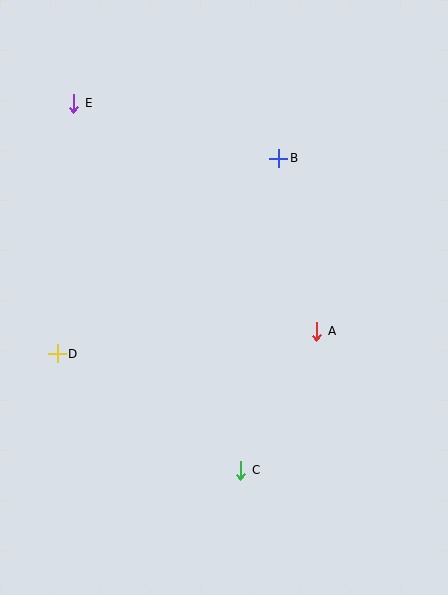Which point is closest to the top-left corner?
Point E is closest to the top-left corner.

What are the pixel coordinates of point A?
Point A is at (317, 331).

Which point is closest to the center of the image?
Point A at (317, 331) is closest to the center.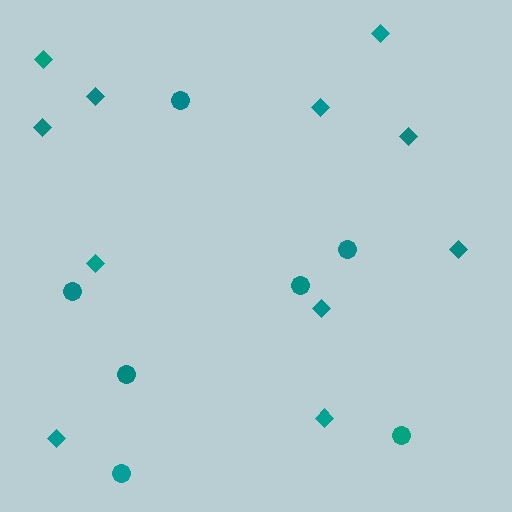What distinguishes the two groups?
There are 2 groups: one group of circles (7) and one group of diamonds (11).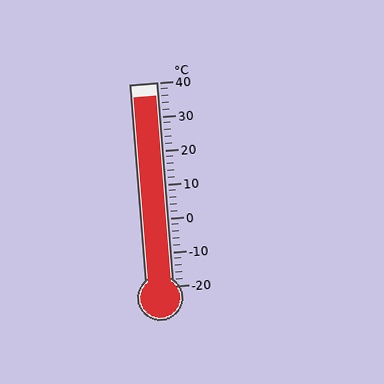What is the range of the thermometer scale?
The thermometer scale ranges from -20°C to 40°C.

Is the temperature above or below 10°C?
The temperature is above 10°C.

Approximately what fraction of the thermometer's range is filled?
The thermometer is filled to approximately 95% of its range.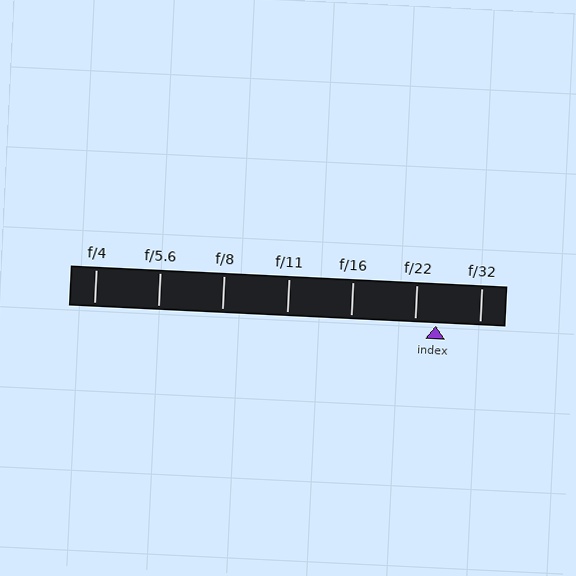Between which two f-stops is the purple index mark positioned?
The index mark is between f/22 and f/32.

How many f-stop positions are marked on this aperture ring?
There are 7 f-stop positions marked.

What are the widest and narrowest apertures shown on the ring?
The widest aperture shown is f/4 and the narrowest is f/32.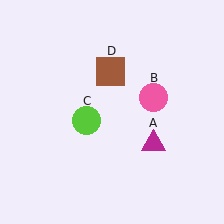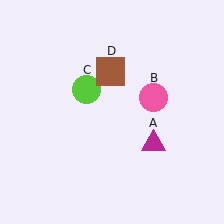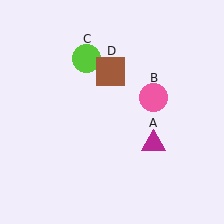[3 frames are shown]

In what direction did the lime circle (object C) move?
The lime circle (object C) moved up.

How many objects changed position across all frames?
1 object changed position: lime circle (object C).